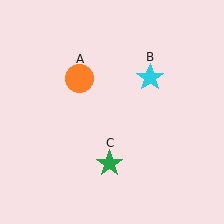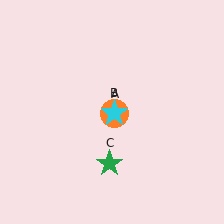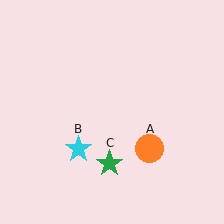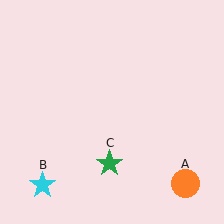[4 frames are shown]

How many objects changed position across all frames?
2 objects changed position: orange circle (object A), cyan star (object B).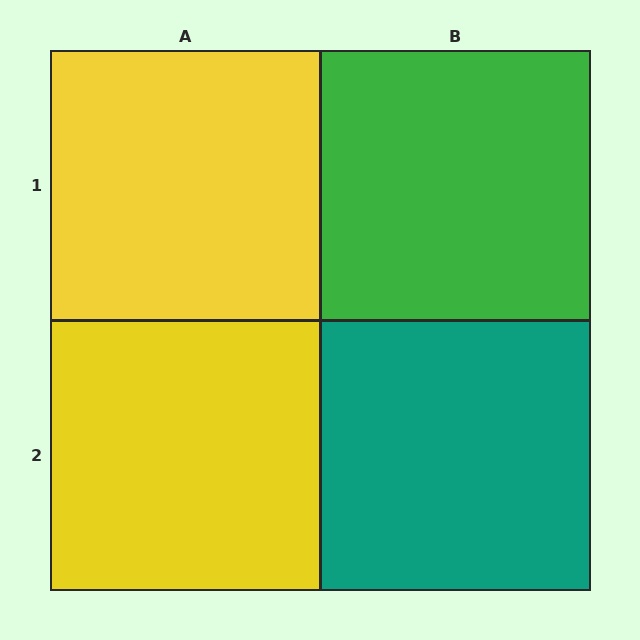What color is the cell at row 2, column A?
Yellow.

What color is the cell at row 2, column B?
Teal.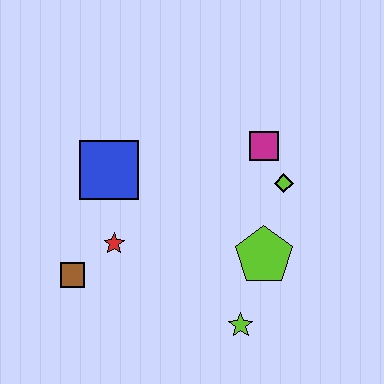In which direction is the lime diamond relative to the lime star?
The lime diamond is above the lime star.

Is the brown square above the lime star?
Yes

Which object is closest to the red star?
The brown square is closest to the red star.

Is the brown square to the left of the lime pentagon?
Yes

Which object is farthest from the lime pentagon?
The brown square is farthest from the lime pentagon.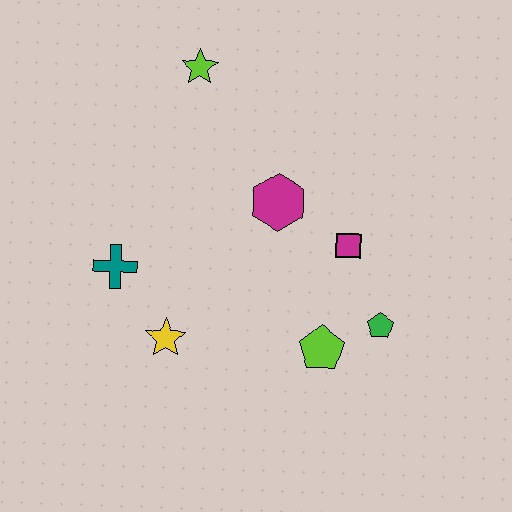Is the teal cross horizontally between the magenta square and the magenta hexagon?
No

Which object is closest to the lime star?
The magenta hexagon is closest to the lime star.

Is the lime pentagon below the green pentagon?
Yes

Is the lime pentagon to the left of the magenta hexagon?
No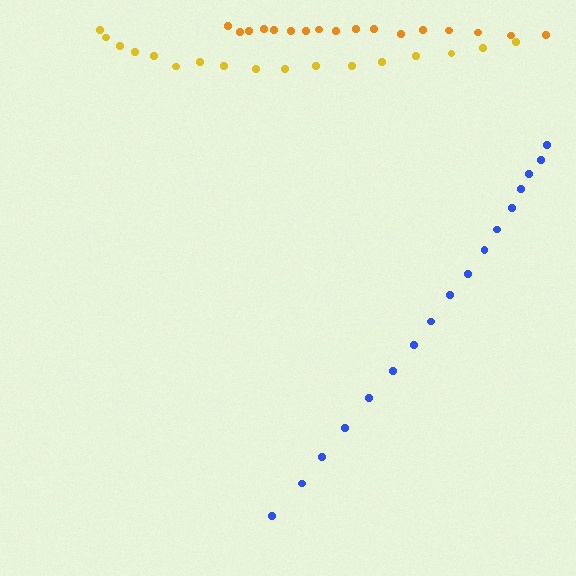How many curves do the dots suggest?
There are 3 distinct paths.